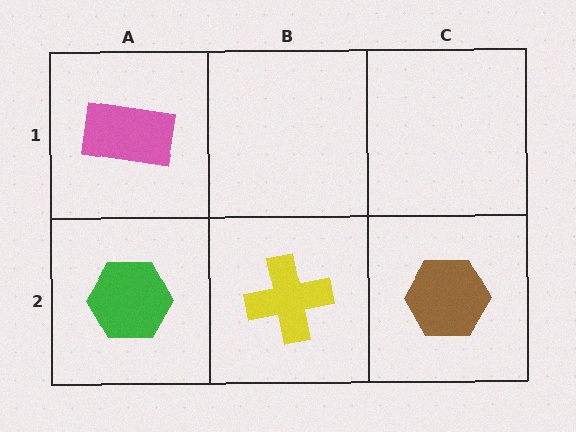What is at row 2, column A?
A green hexagon.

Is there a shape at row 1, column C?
No, that cell is empty.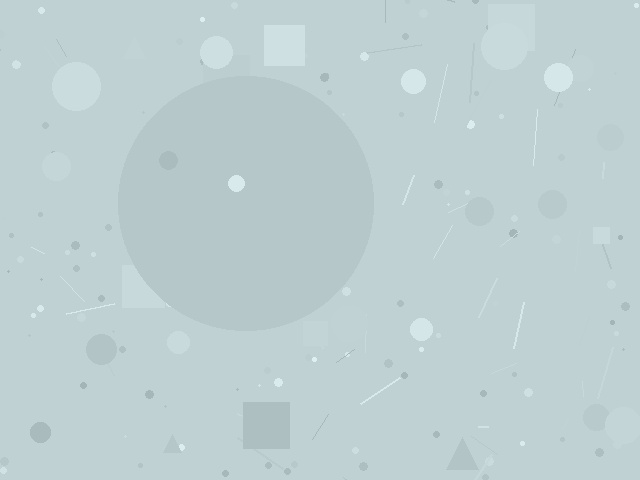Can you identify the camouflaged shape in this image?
The camouflaged shape is a circle.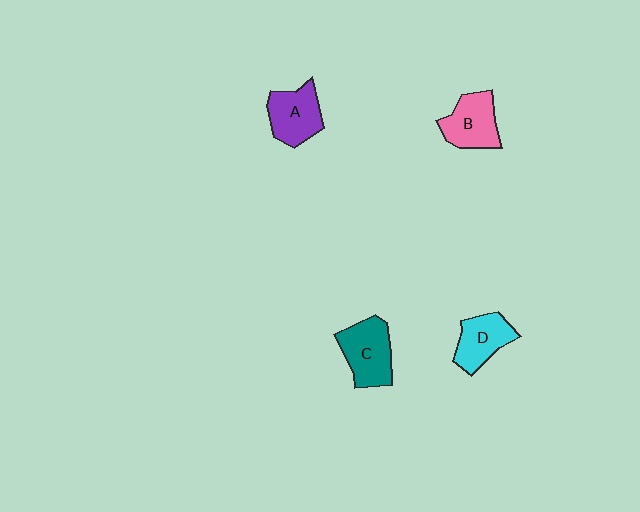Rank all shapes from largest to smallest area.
From largest to smallest: C (teal), A (purple), B (pink), D (cyan).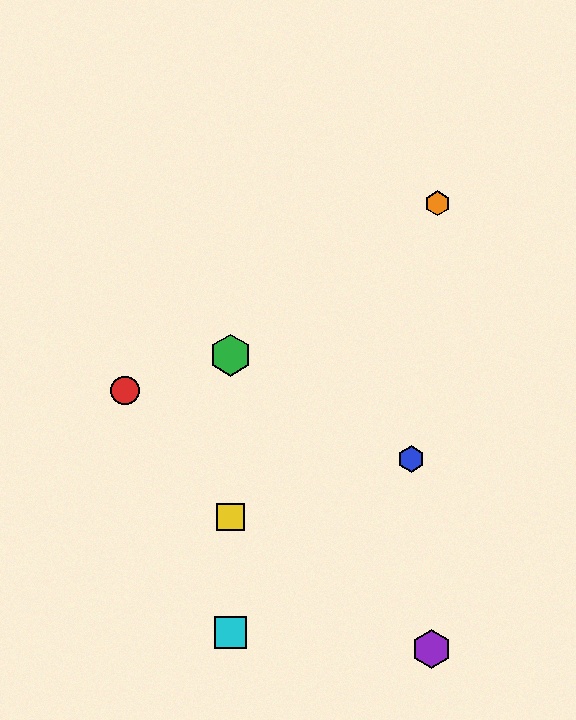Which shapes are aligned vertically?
The green hexagon, the yellow square, the cyan square are aligned vertically.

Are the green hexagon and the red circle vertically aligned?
No, the green hexagon is at x≈231 and the red circle is at x≈125.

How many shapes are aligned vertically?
3 shapes (the green hexagon, the yellow square, the cyan square) are aligned vertically.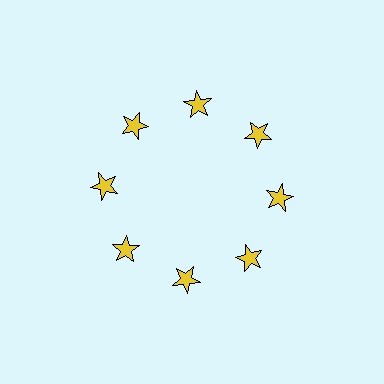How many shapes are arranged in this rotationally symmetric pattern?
There are 8 shapes, arranged in 8 groups of 1.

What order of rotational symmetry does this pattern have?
This pattern has 8-fold rotational symmetry.